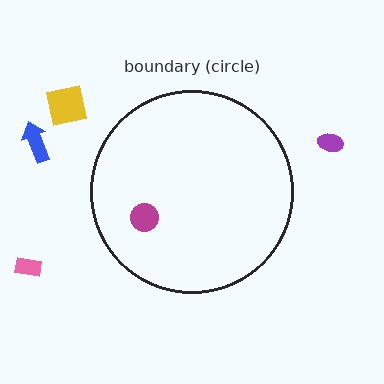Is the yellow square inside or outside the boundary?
Outside.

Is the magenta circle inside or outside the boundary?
Inside.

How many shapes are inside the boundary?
1 inside, 4 outside.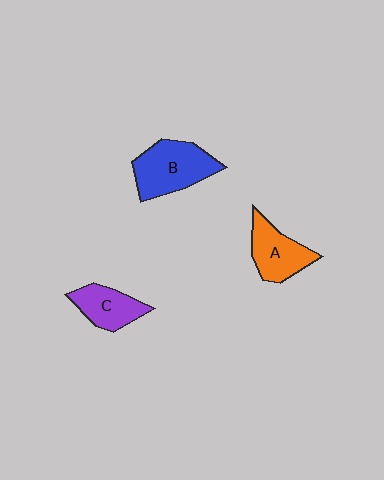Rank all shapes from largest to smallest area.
From largest to smallest: B (blue), A (orange), C (purple).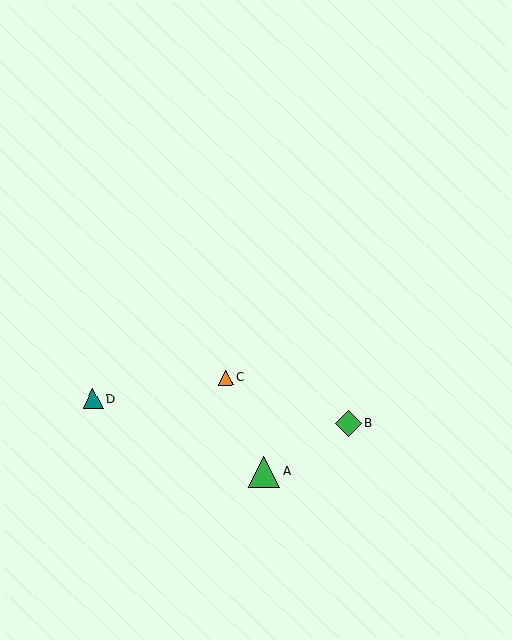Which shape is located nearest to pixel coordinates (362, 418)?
The green diamond (labeled B) at (348, 423) is nearest to that location.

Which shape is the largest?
The green triangle (labeled A) is the largest.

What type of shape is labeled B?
Shape B is a green diamond.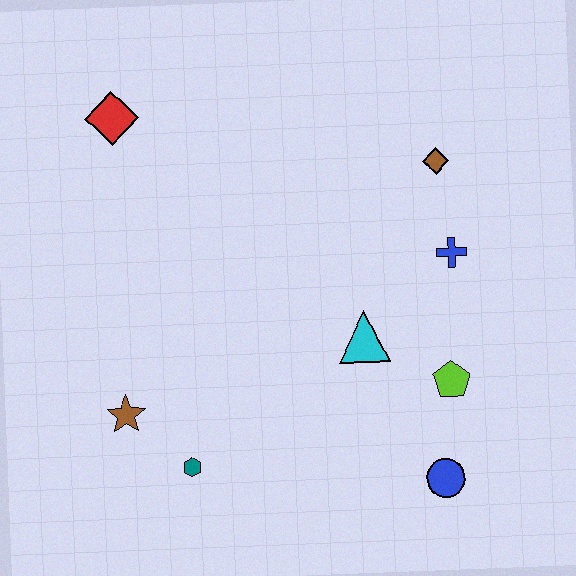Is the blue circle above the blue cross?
No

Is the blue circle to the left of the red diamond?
No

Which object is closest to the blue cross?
The brown diamond is closest to the blue cross.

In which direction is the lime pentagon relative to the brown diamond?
The lime pentagon is below the brown diamond.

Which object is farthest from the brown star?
The brown diamond is farthest from the brown star.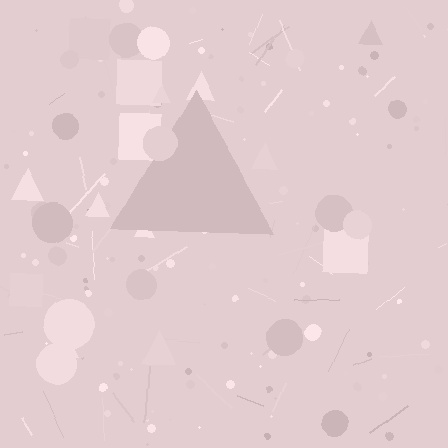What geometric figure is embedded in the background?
A triangle is embedded in the background.